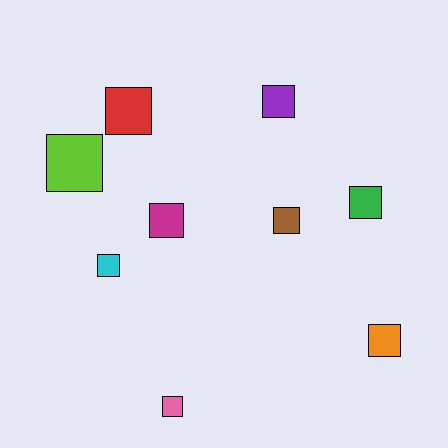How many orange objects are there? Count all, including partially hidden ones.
There is 1 orange object.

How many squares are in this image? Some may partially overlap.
There are 9 squares.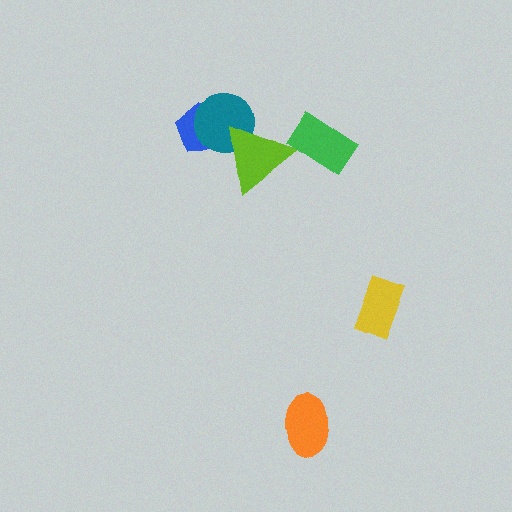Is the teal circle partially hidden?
Yes, it is partially covered by another shape.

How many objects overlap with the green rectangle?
0 objects overlap with the green rectangle.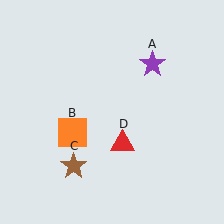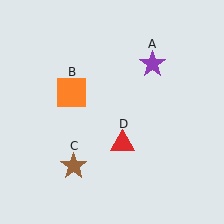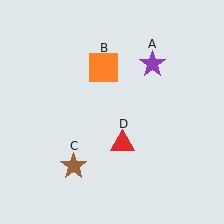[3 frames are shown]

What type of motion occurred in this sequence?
The orange square (object B) rotated clockwise around the center of the scene.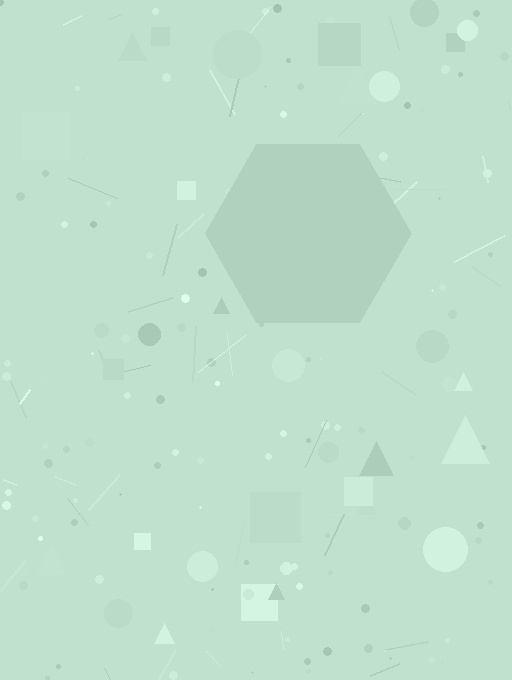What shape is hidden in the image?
A hexagon is hidden in the image.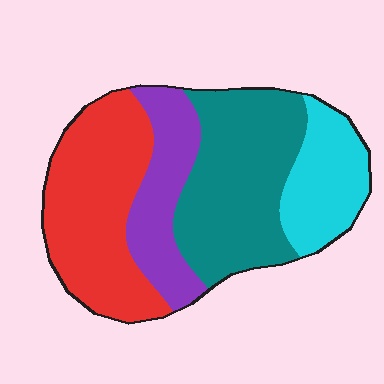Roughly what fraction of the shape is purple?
Purple covers 18% of the shape.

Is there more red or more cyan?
Red.